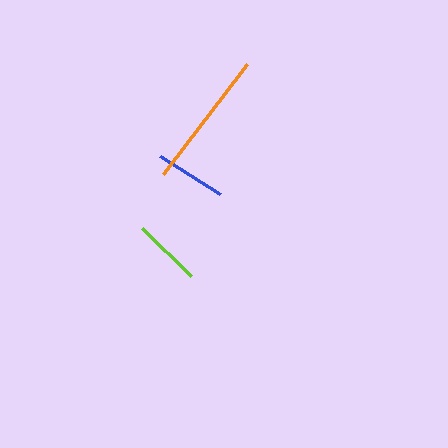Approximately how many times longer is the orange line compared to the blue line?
The orange line is approximately 1.9 times the length of the blue line.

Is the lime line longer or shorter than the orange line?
The orange line is longer than the lime line.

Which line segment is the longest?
The orange line is the longest at approximately 139 pixels.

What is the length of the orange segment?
The orange segment is approximately 139 pixels long.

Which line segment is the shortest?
The lime line is the shortest at approximately 69 pixels.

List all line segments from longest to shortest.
From longest to shortest: orange, blue, lime.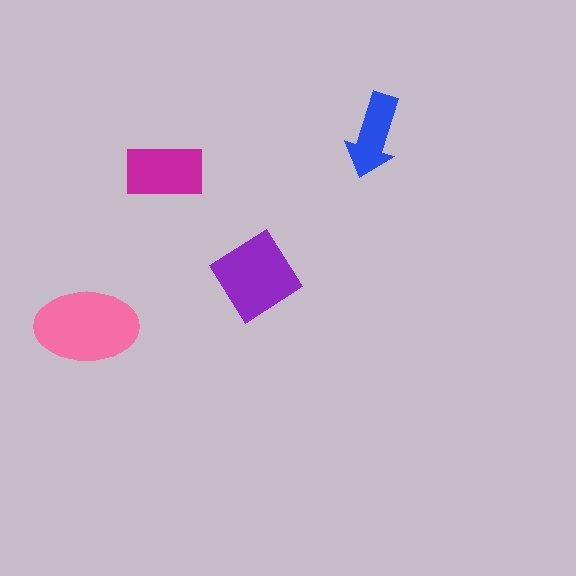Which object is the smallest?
The blue arrow.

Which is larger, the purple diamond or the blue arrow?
The purple diamond.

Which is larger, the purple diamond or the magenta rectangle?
The purple diamond.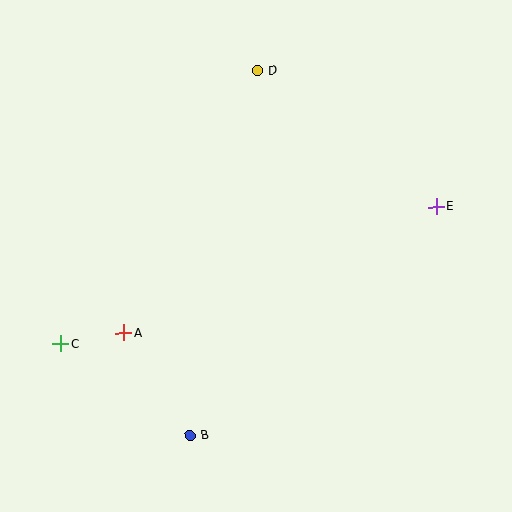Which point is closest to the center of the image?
Point A at (124, 333) is closest to the center.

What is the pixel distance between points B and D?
The distance between B and D is 371 pixels.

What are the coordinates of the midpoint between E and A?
The midpoint between E and A is at (280, 270).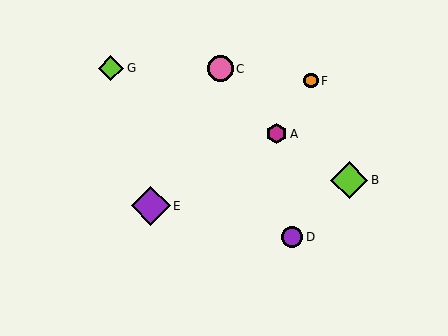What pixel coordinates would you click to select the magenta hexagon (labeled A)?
Click at (277, 134) to select the magenta hexagon A.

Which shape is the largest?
The purple diamond (labeled E) is the largest.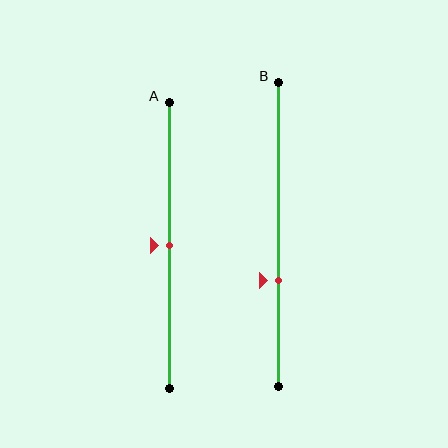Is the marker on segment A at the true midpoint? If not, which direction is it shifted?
Yes, the marker on segment A is at the true midpoint.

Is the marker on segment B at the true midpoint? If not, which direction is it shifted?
No, the marker on segment B is shifted downward by about 15% of the segment length.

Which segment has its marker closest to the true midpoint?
Segment A has its marker closest to the true midpoint.